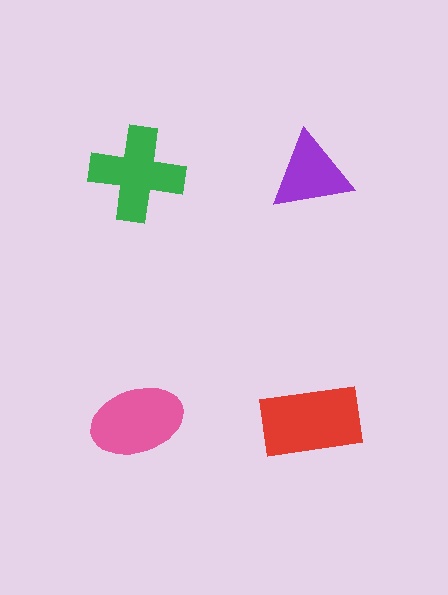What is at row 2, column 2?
A red rectangle.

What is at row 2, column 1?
A pink ellipse.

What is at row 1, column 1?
A green cross.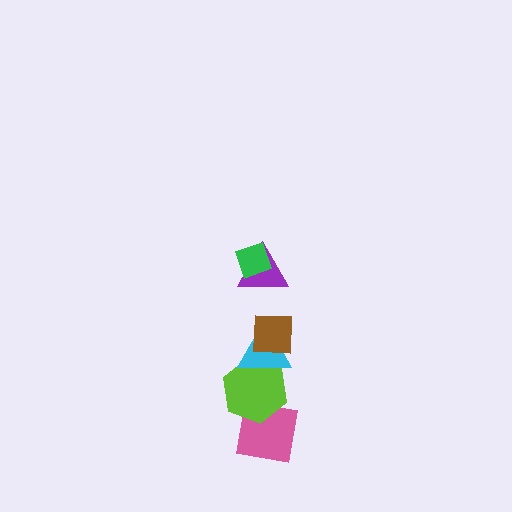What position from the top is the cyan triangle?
The cyan triangle is 4th from the top.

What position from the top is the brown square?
The brown square is 3rd from the top.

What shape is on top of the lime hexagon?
The cyan triangle is on top of the lime hexagon.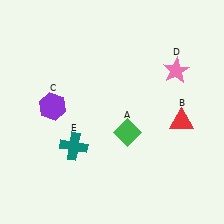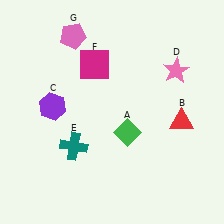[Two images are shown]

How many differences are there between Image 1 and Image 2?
There are 2 differences between the two images.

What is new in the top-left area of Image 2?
A magenta square (F) was added in the top-left area of Image 2.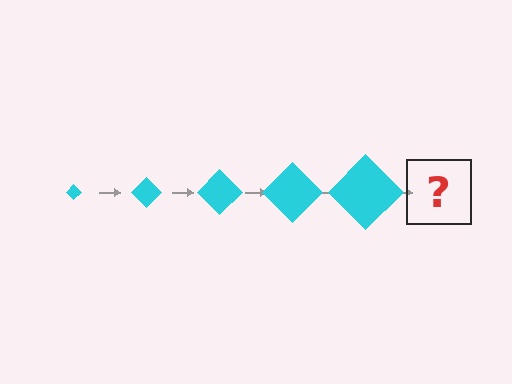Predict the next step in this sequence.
The next step is a cyan diamond, larger than the previous one.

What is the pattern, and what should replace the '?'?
The pattern is that the diamond gets progressively larger each step. The '?' should be a cyan diamond, larger than the previous one.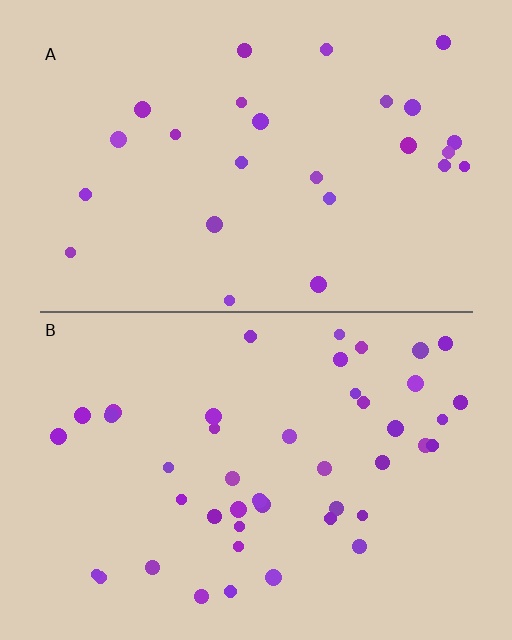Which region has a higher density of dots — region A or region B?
B (the bottom).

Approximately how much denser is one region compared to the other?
Approximately 1.7× — region B over region A.